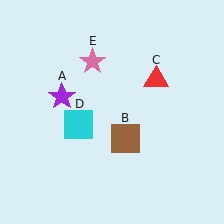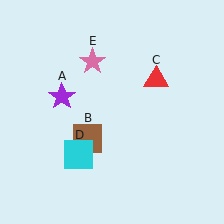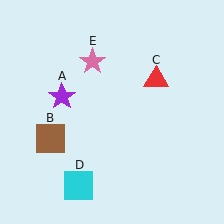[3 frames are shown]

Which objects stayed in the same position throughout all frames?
Purple star (object A) and red triangle (object C) and pink star (object E) remained stationary.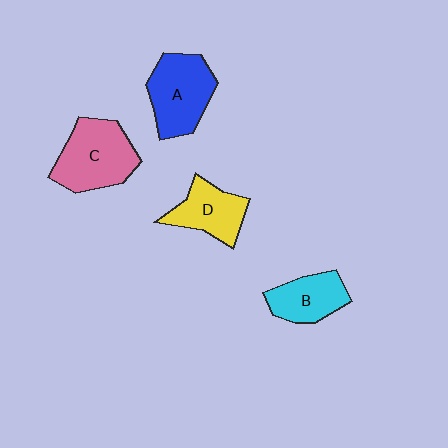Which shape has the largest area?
Shape C (pink).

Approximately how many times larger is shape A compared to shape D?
Approximately 1.3 times.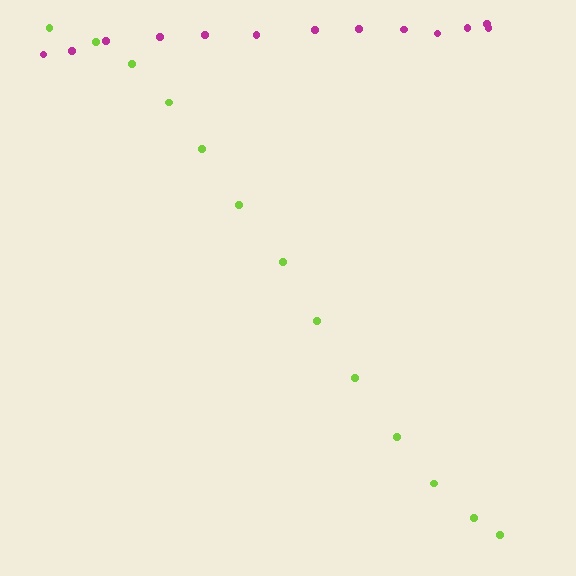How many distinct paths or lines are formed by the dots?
There are 2 distinct paths.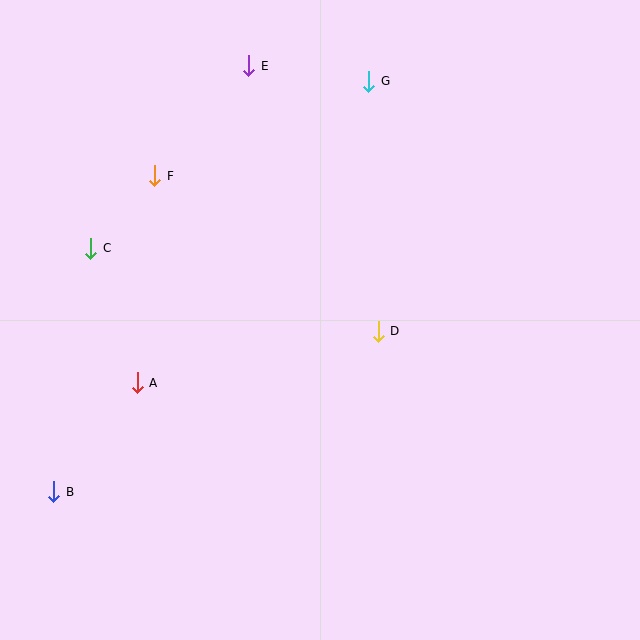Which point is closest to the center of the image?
Point D at (378, 331) is closest to the center.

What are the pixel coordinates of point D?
Point D is at (378, 331).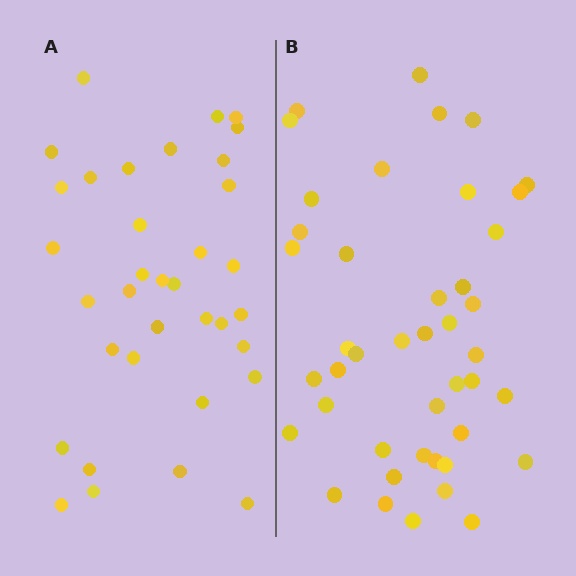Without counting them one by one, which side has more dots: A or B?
Region B (the right region) has more dots.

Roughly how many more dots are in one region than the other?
Region B has roughly 8 or so more dots than region A.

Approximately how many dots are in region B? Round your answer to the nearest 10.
About 40 dots. (The exact count is 43, which rounds to 40.)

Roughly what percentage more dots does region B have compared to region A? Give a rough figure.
About 25% more.